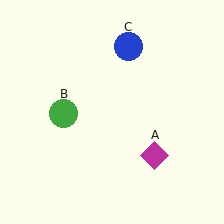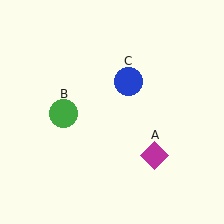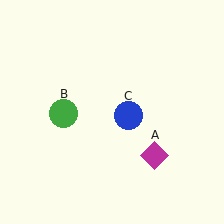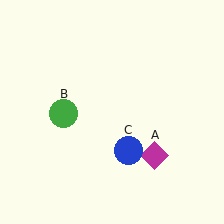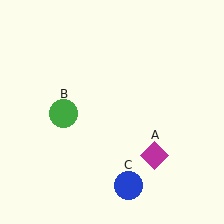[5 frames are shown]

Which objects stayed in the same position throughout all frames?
Magenta diamond (object A) and green circle (object B) remained stationary.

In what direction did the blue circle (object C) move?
The blue circle (object C) moved down.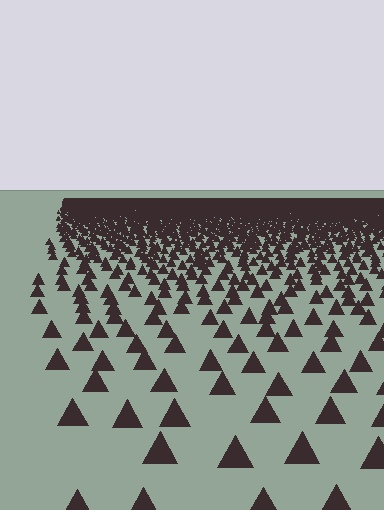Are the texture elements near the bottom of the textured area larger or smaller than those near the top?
Larger. Near the bottom, elements are closer to the viewer and appear at a bigger on-screen size.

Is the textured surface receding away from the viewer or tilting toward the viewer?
The surface is receding away from the viewer. Texture elements get smaller and denser toward the top.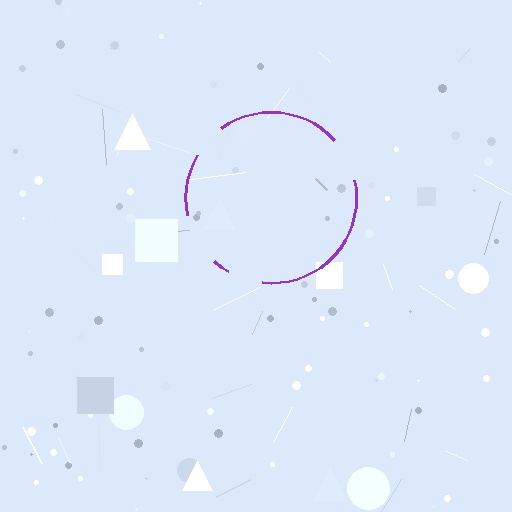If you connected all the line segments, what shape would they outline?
They would outline a circle.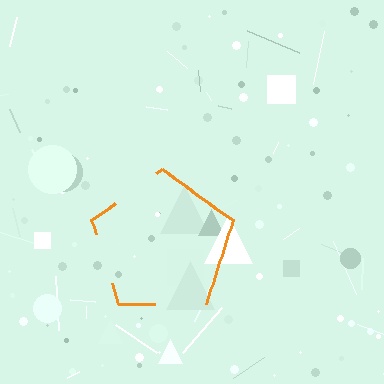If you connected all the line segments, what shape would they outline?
They would outline a pentagon.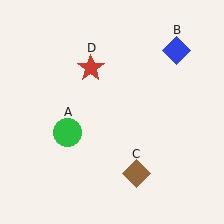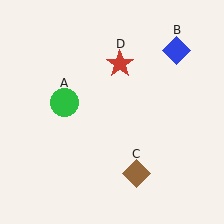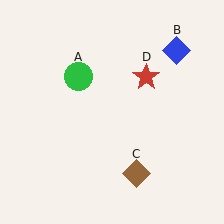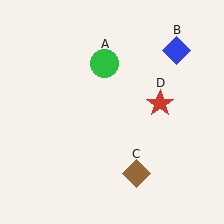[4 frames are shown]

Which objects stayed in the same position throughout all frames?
Blue diamond (object B) and brown diamond (object C) remained stationary.